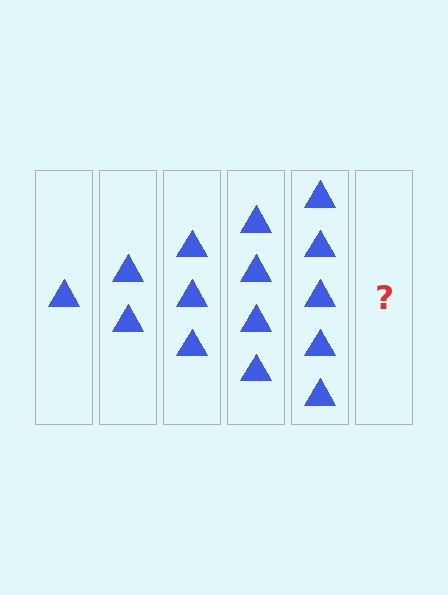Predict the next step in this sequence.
The next step is 6 triangles.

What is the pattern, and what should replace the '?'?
The pattern is that each step adds one more triangle. The '?' should be 6 triangles.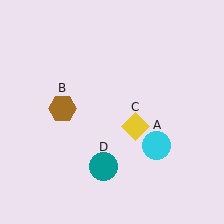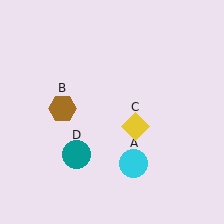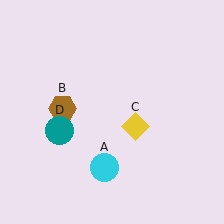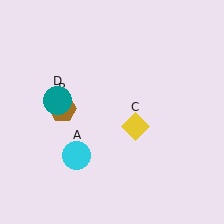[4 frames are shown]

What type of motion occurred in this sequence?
The cyan circle (object A), teal circle (object D) rotated clockwise around the center of the scene.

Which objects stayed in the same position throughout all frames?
Brown hexagon (object B) and yellow diamond (object C) remained stationary.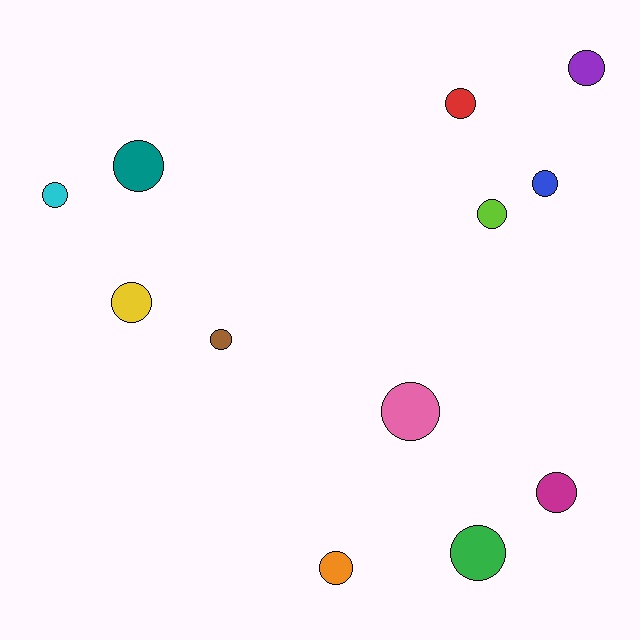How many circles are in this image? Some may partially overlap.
There are 12 circles.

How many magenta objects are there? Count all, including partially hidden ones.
There is 1 magenta object.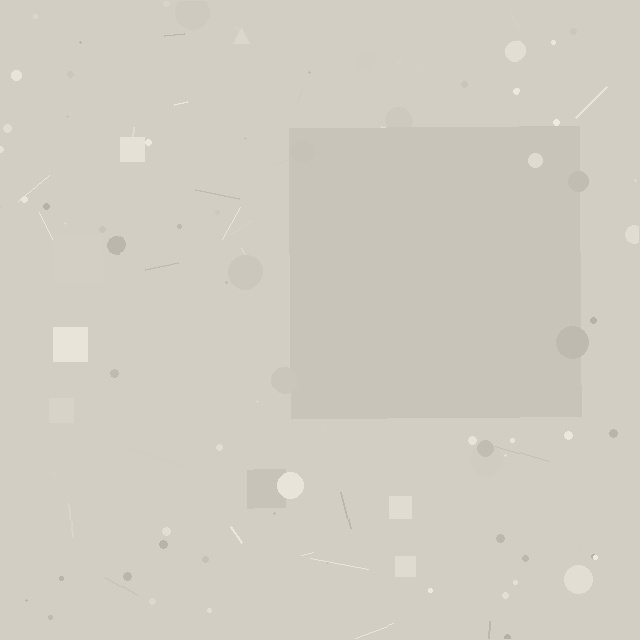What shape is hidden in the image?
A square is hidden in the image.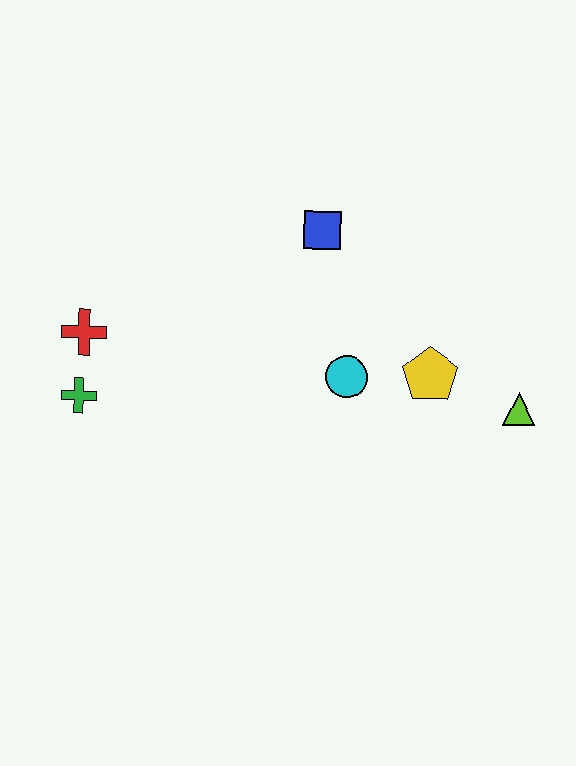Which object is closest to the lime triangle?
The yellow pentagon is closest to the lime triangle.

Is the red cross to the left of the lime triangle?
Yes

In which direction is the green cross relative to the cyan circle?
The green cross is to the left of the cyan circle.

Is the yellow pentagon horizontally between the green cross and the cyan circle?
No